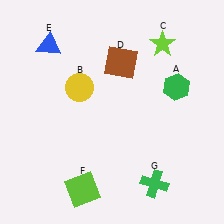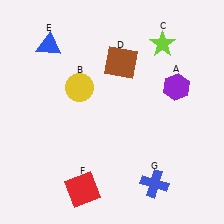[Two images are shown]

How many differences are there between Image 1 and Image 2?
There are 3 differences between the two images.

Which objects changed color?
A changed from green to purple. F changed from lime to red. G changed from green to blue.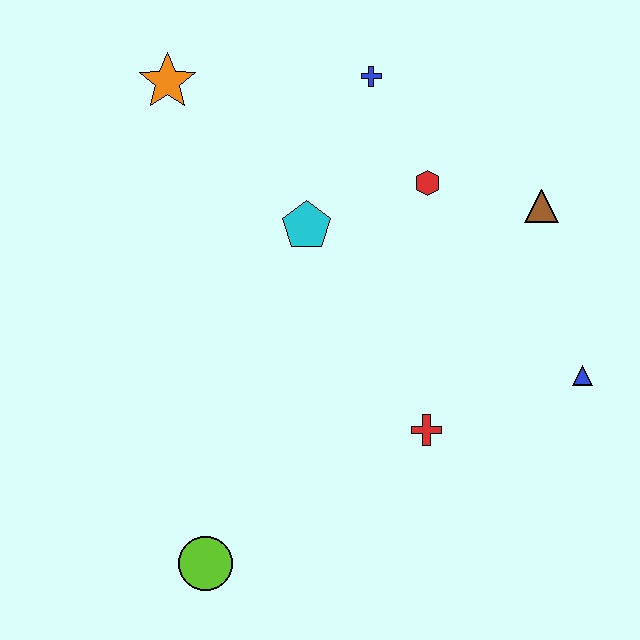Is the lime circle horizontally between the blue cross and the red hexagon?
No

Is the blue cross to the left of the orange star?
No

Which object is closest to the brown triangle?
The red hexagon is closest to the brown triangle.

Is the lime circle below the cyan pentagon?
Yes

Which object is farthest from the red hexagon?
The lime circle is farthest from the red hexagon.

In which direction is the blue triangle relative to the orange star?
The blue triangle is to the right of the orange star.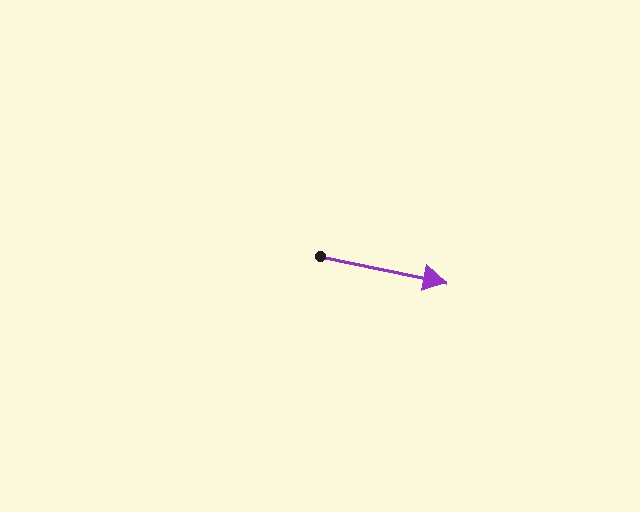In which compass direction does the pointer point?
East.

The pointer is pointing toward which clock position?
Roughly 3 o'clock.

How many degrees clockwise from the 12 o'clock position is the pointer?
Approximately 102 degrees.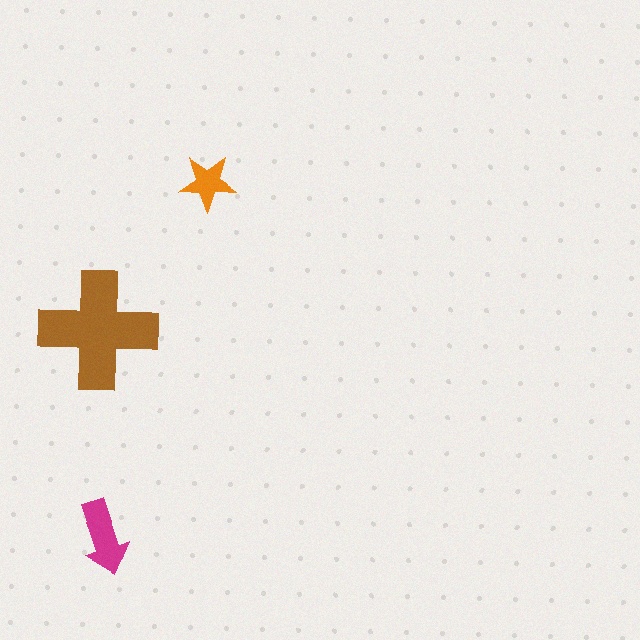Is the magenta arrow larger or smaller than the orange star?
Larger.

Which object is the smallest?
The orange star.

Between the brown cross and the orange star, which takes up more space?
The brown cross.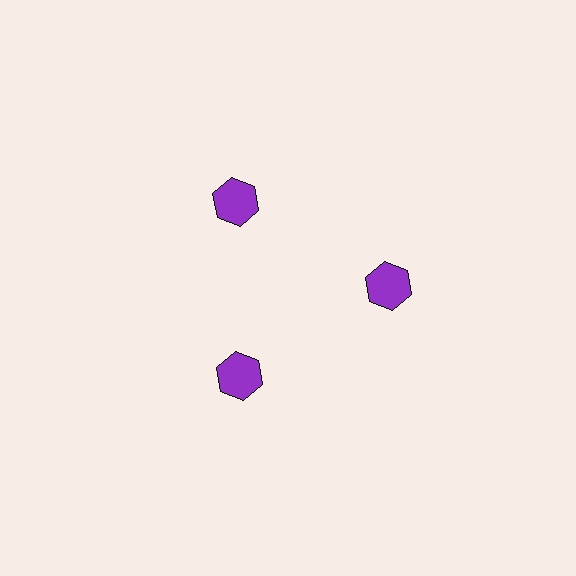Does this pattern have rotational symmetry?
Yes, this pattern has 3-fold rotational symmetry. It looks the same after rotating 120 degrees around the center.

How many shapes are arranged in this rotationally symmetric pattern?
There are 3 shapes, arranged in 3 groups of 1.